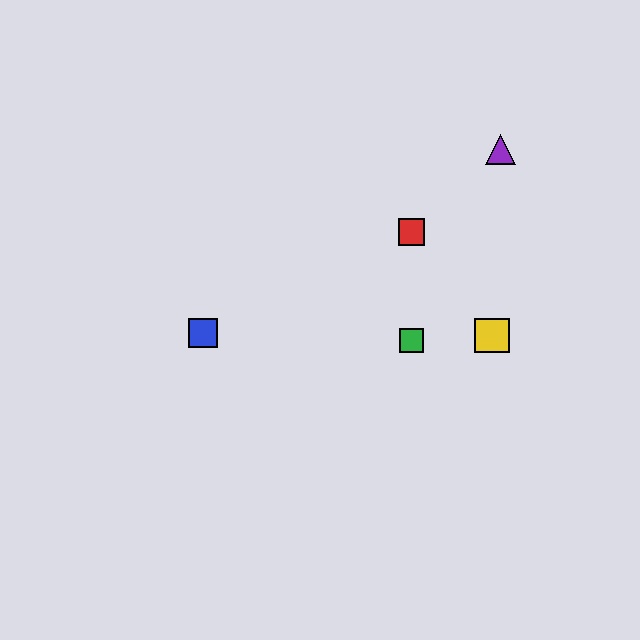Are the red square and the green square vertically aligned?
Yes, both are at x≈411.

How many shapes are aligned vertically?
2 shapes (the red square, the green square) are aligned vertically.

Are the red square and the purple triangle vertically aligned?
No, the red square is at x≈411 and the purple triangle is at x≈500.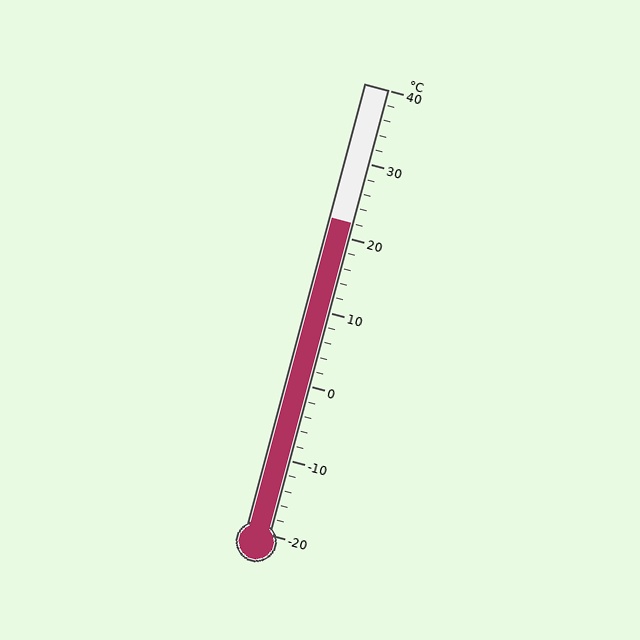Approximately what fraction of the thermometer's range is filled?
The thermometer is filled to approximately 70% of its range.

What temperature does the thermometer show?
The thermometer shows approximately 22°C.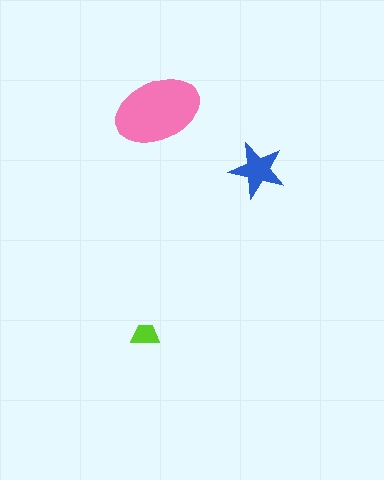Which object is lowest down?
The lime trapezoid is bottommost.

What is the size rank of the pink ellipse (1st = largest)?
1st.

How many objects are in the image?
There are 3 objects in the image.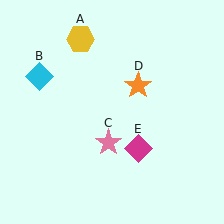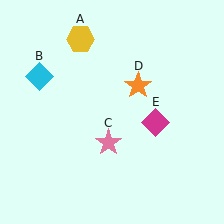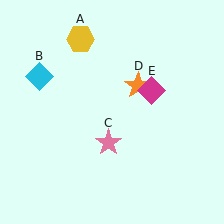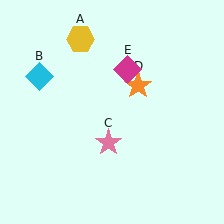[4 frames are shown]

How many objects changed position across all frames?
1 object changed position: magenta diamond (object E).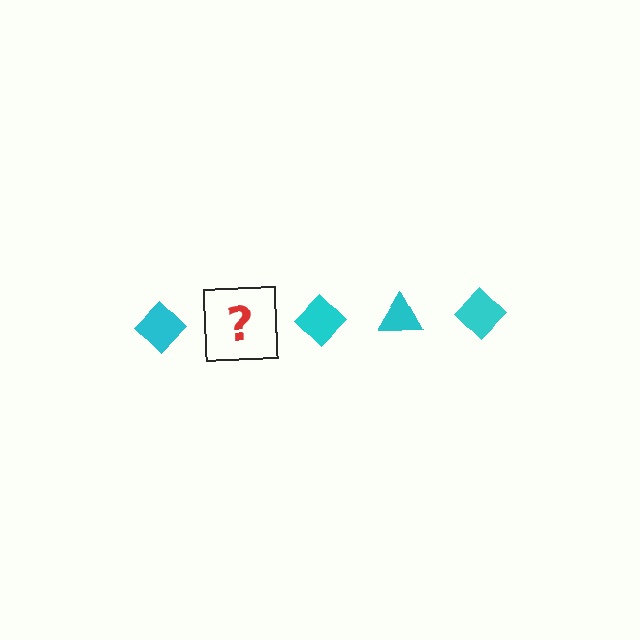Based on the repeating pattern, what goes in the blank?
The blank should be a cyan triangle.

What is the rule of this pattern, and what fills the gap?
The rule is that the pattern cycles through diamond, triangle shapes in cyan. The gap should be filled with a cyan triangle.